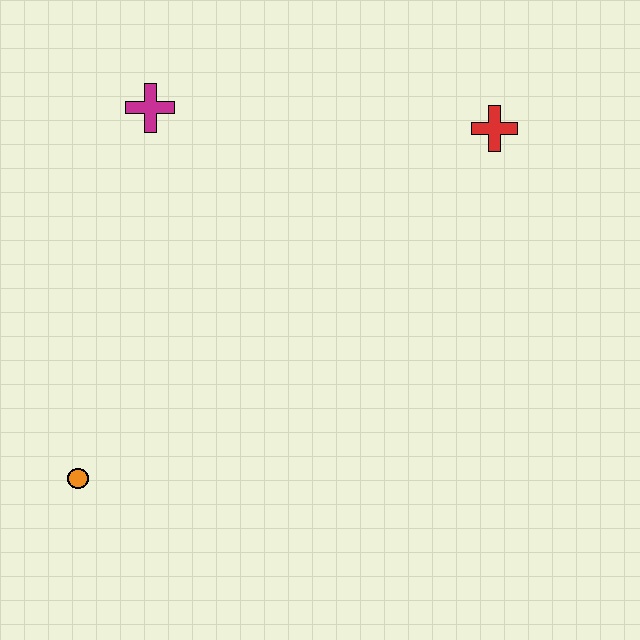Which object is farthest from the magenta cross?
The orange circle is farthest from the magenta cross.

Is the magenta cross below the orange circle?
No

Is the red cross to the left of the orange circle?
No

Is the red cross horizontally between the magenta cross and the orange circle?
No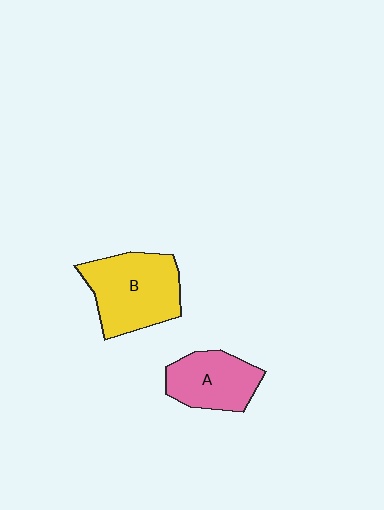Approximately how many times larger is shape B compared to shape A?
Approximately 1.4 times.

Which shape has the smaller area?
Shape A (pink).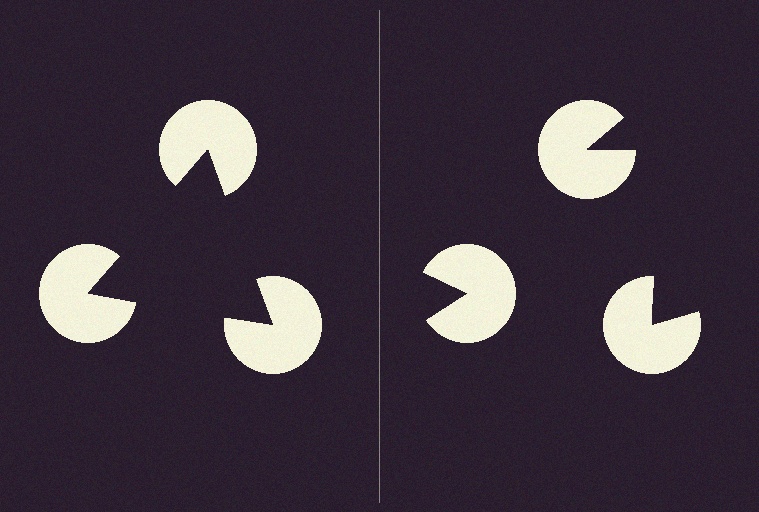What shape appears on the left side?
An illusory triangle.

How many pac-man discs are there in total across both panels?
6 — 3 on each side.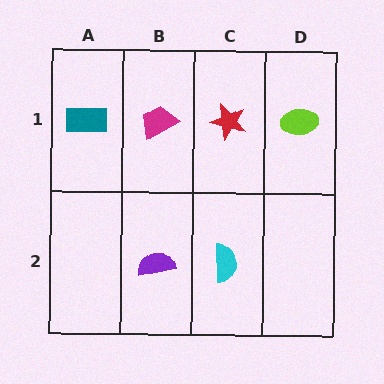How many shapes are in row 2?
2 shapes.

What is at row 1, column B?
A magenta trapezoid.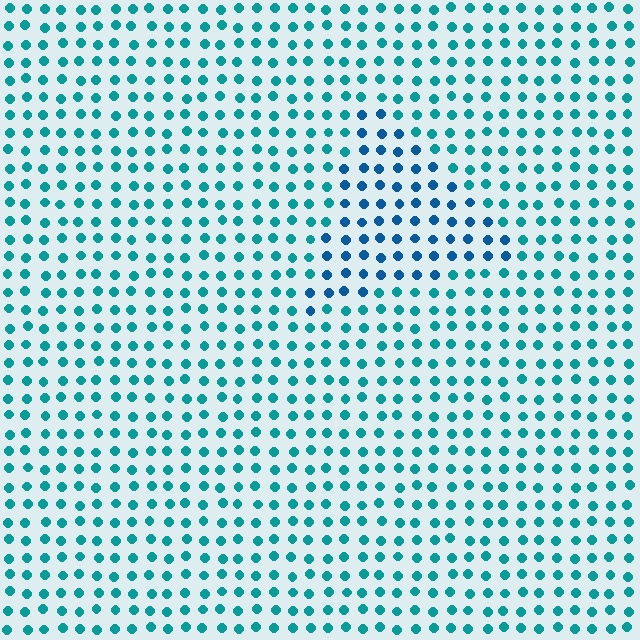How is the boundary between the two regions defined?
The boundary is defined purely by a slight shift in hue (about 28 degrees). Spacing, size, and orientation are identical on both sides.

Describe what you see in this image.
The image is filled with small teal elements in a uniform arrangement. A triangle-shaped region is visible where the elements are tinted to a slightly different hue, forming a subtle color boundary.